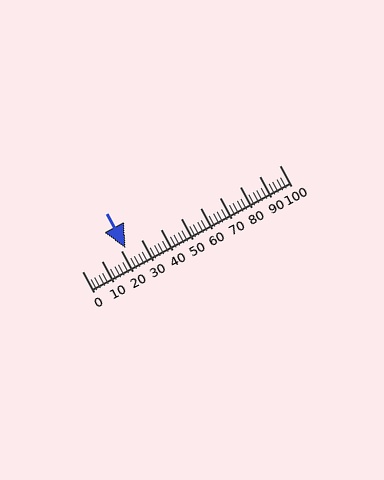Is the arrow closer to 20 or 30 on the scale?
The arrow is closer to 20.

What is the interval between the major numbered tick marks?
The major tick marks are spaced 10 units apart.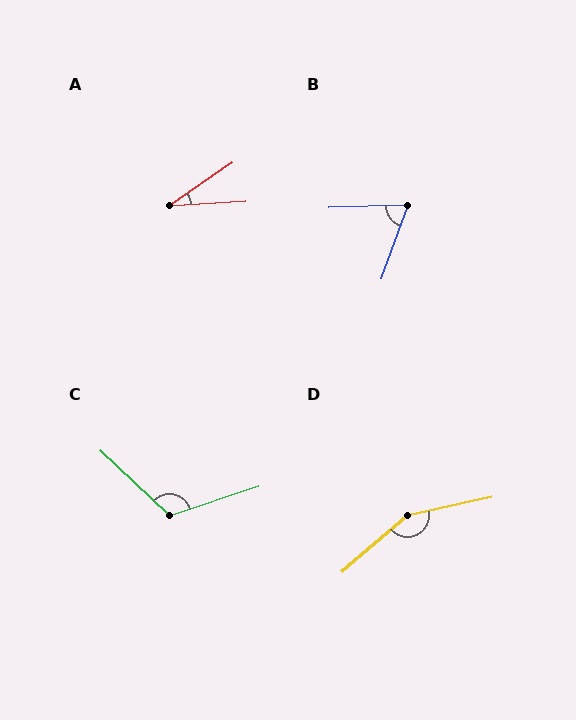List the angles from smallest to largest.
A (31°), B (68°), C (118°), D (151°).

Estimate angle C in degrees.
Approximately 118 degrees.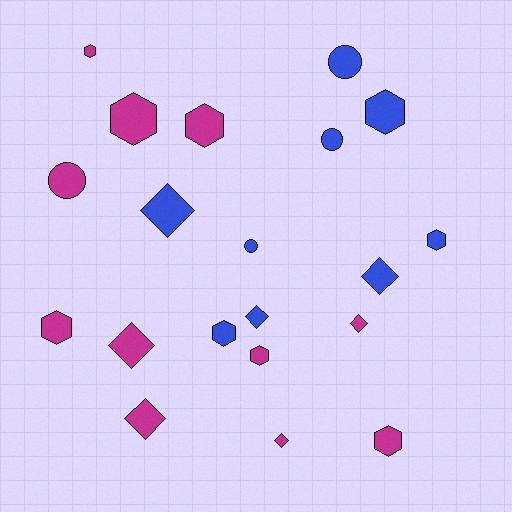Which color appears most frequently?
Magenta, with 11 objects.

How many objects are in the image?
There are 20 objects.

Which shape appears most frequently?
Hexagon, with 9 objects.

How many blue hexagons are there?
There are 3 blue hexagons.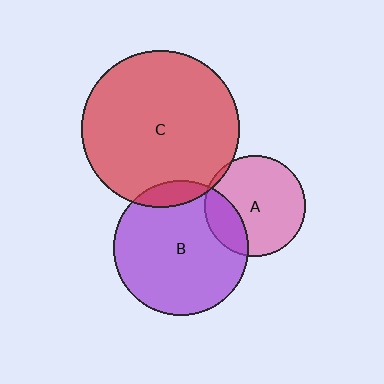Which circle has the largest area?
Circle C (red).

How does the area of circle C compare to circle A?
Approximately 2.4 times.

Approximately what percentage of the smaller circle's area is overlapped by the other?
Approximately 20%.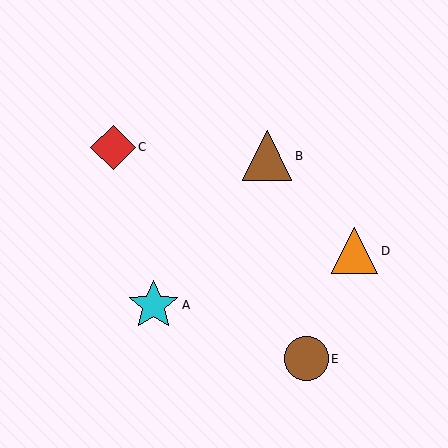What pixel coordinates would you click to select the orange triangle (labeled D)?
Click at (355, 251) to select the orange triangle D.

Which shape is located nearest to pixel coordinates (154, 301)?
The cyan star (labeled A) at (154, 305) is nearest to that location.